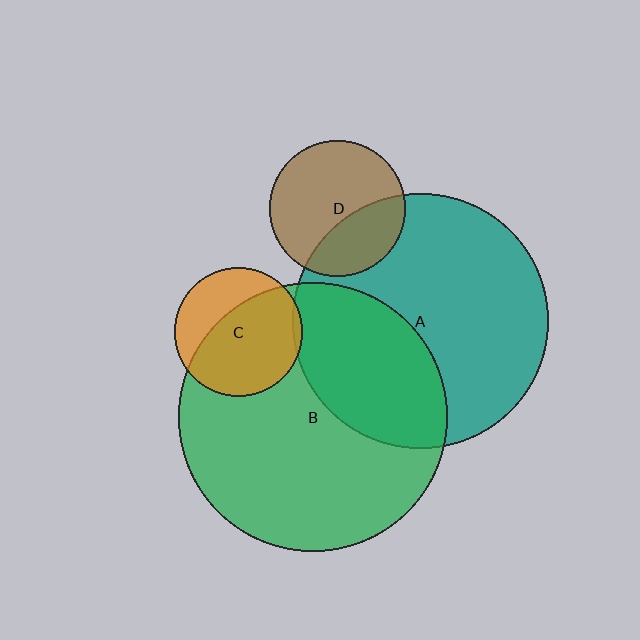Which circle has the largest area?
Circle B (green).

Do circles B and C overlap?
Yes.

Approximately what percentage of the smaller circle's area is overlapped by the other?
Approximately 65%.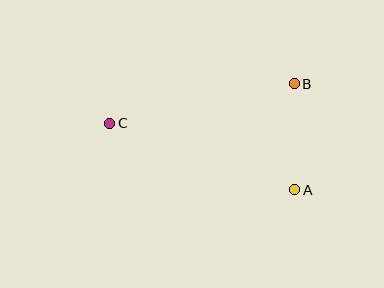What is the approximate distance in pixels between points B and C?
The distance between B and C is approximately 189 pixels.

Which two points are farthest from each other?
Points A and C are farthest from each other.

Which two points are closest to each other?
Points A and B are closest to each other.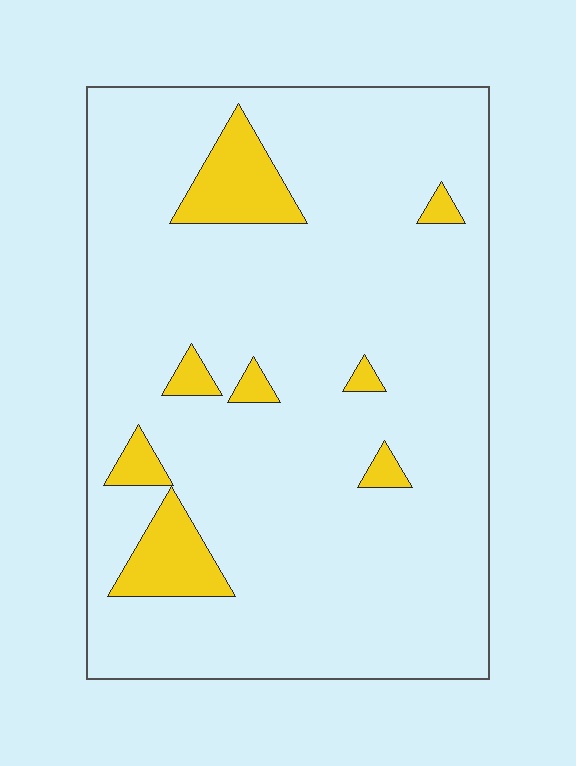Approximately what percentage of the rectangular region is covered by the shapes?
Approximately 10%.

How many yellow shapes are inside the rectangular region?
8.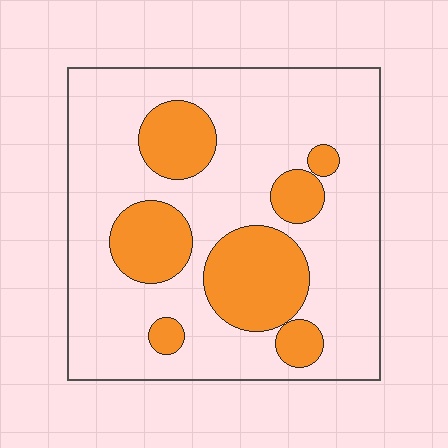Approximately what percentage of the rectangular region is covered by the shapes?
Approximately 25%.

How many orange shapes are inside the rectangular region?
7.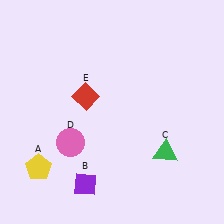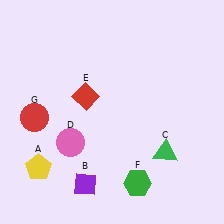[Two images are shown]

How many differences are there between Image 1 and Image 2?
There are 2 differences between the two images.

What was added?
A green hexagon (F), a red circle (G) were added in Image 2.